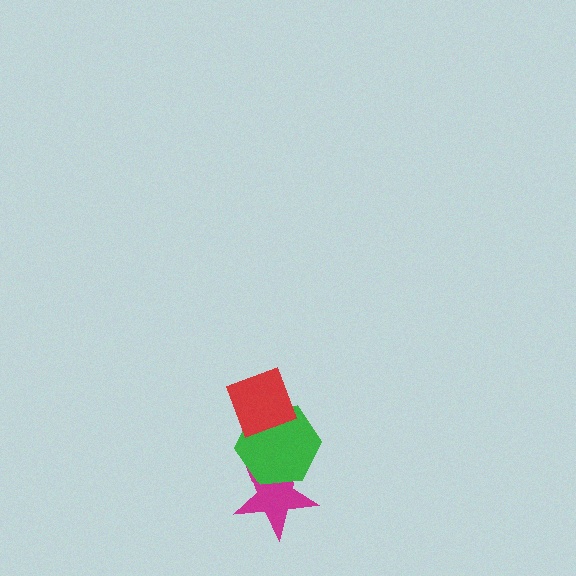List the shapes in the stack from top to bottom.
From top to bottom: the red diamond, the green hexagon, the magenta star.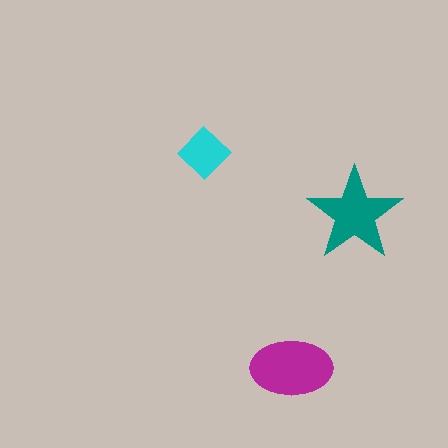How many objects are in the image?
There are 3 objects in the image.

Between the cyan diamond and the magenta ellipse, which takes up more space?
The magenta ellipse.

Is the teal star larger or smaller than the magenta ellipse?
Smaller.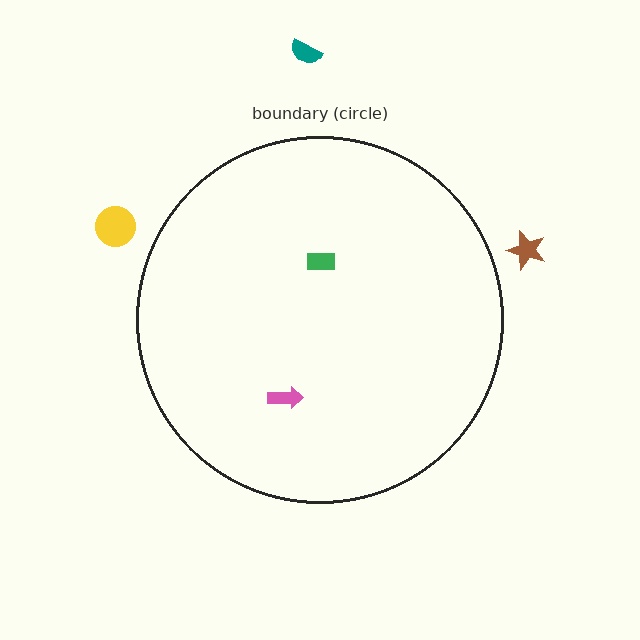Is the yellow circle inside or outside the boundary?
Outside.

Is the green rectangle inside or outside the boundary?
Inside.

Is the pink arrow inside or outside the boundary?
Inside.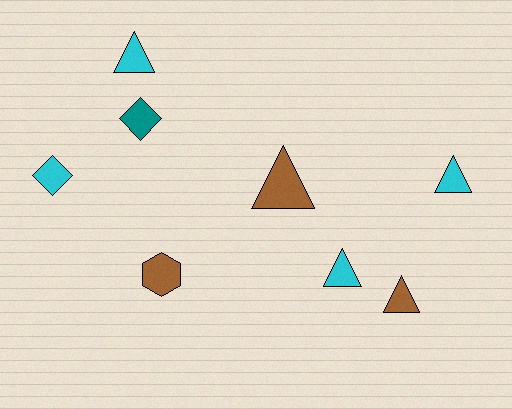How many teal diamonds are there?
There is 1 teal diamond.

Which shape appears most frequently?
Triangle, with 5 objects.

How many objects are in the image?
There are 8 objects.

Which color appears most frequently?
Cyan, with 4 objects.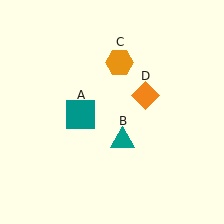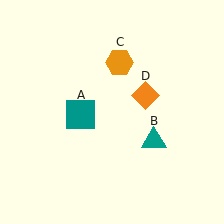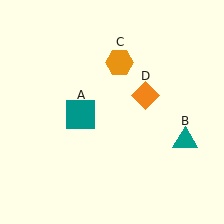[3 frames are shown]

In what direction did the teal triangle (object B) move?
The teal triangle (object B) moved right.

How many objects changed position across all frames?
1 object changed position: teal triangle (object B).